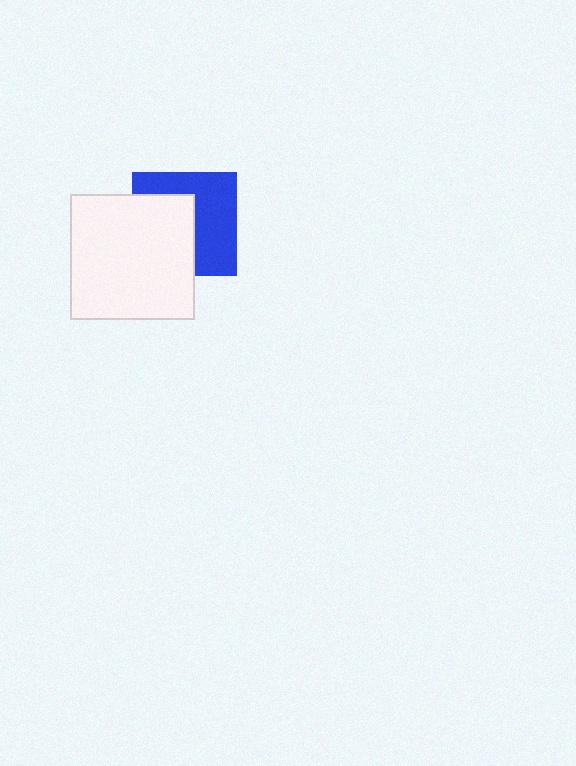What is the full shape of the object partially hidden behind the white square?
The partially hidden object is a blue square.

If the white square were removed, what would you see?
You would see the complete blue square.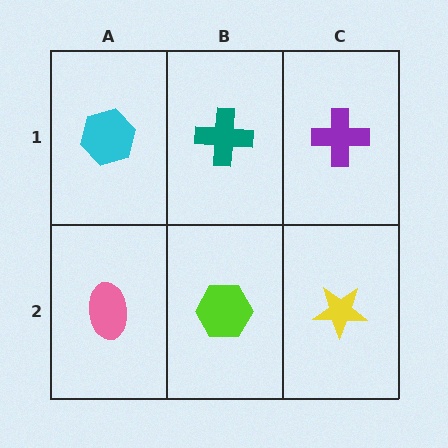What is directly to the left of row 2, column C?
A lime hexagon.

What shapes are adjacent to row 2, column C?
A purple cross (row 1, column C), a lime hexagon (row 2, column B).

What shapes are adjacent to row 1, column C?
A yellow star (row 2, column C), a teal cross (row 1, column B).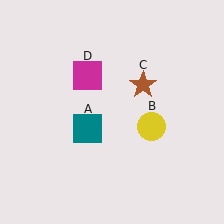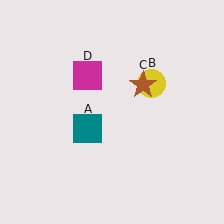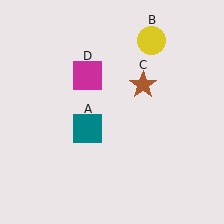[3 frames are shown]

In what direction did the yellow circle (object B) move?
The yellow circle (object B) moved up.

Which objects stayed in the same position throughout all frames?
Teal square (object A) and brown star (object C) and magenta square (object D) remained stationary.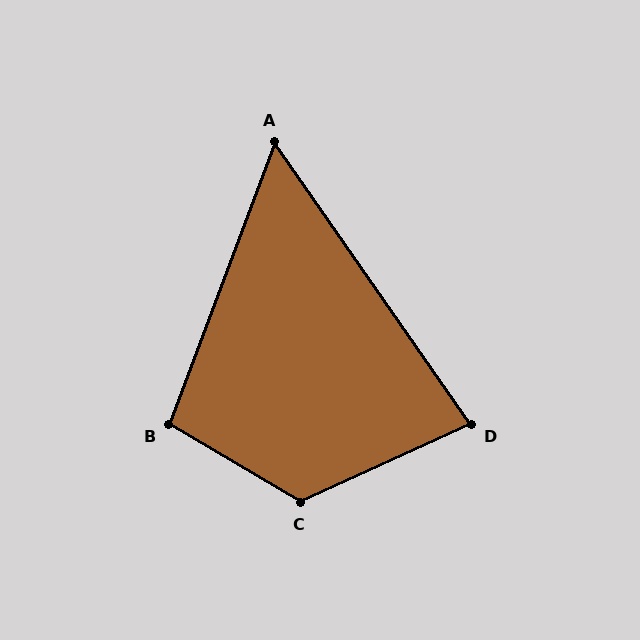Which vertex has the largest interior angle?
C, at approximately 124 degrees.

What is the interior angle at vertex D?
Approximately 80 degrees (acute).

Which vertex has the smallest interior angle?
A, at approximately 56 degrees.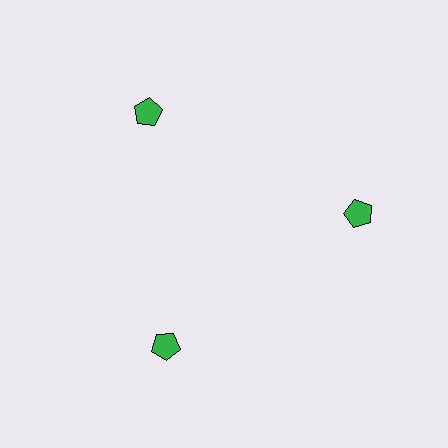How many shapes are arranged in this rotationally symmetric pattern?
There are 3 shapes, arranged in 3 groups of 1.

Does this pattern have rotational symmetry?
Yes, this pattern has 3-fold rotational symmetry. It looks the same after rotating 120 degrees around the center.